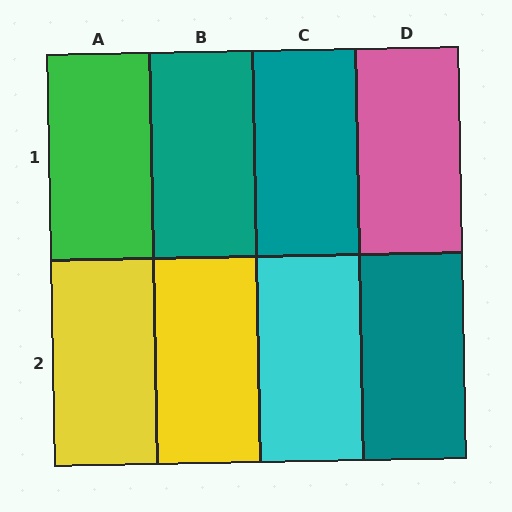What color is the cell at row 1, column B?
Teal.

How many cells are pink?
1 cell is pink.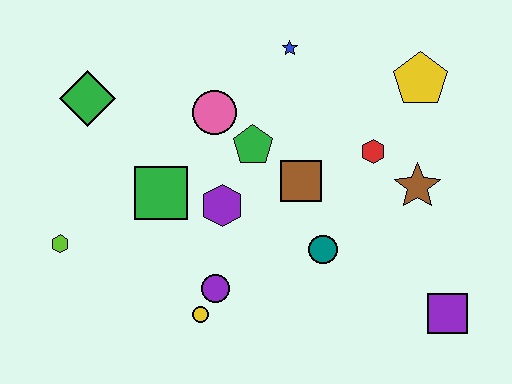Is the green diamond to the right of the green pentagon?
No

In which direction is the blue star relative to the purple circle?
The blue star is above the purple circle.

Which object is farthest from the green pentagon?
The purple square is farthest from the green pentagon.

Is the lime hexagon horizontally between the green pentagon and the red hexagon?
No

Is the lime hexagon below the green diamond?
Yes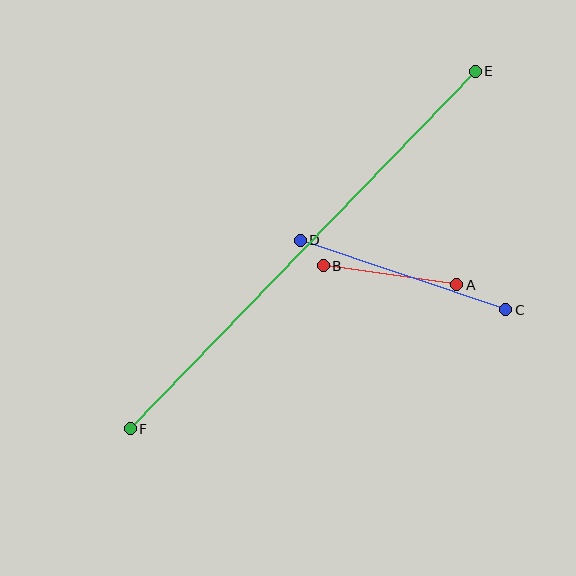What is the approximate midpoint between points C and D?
The midpoint is at approximately (403, 275) pixels.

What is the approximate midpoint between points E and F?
The midpoint is at approximately (303, 250) pixels.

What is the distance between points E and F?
The distance is approximately 497 pixels.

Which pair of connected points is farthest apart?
Points E and F are farthest apart.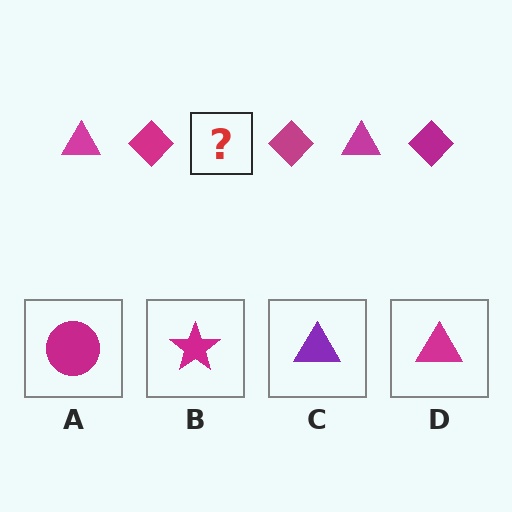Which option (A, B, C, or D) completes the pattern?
D.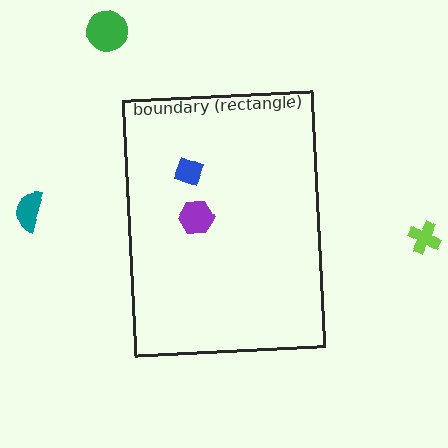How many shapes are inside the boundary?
2 inside, 3 outside.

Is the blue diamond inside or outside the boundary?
Inside.